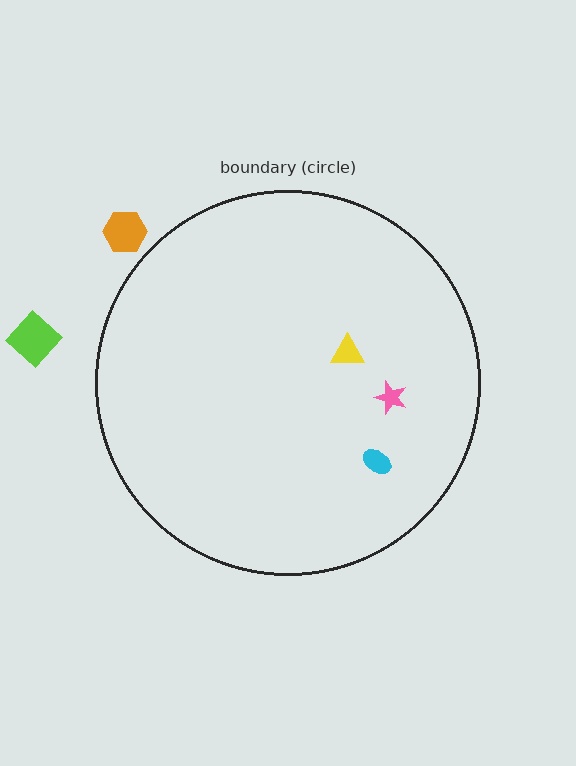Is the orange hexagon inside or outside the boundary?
Outside.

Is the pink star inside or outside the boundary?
Inside.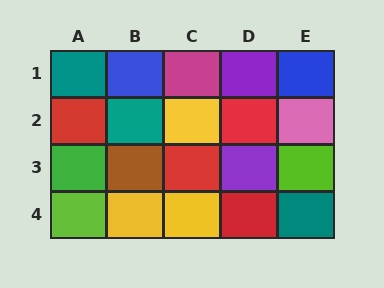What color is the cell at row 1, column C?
Magenta.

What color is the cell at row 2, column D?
Red.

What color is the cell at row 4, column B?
Yellow.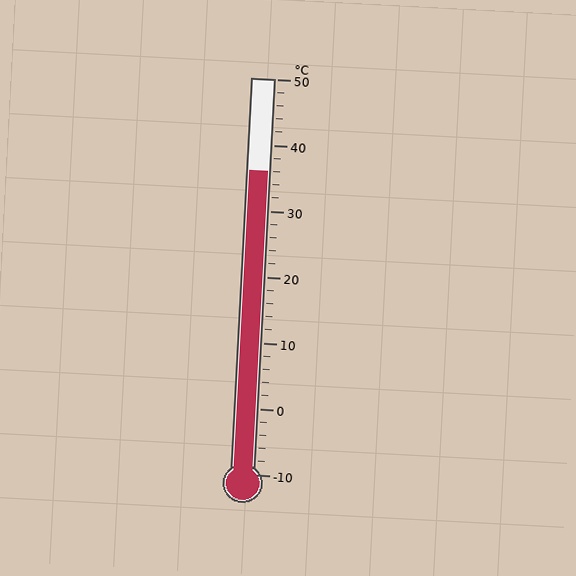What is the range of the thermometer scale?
The thermometer scale ranges from -10°C to 50°C.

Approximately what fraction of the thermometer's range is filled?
The thermometer is filled to approximately 75% of its range.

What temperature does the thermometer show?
The thermometer shows approximately 36°C.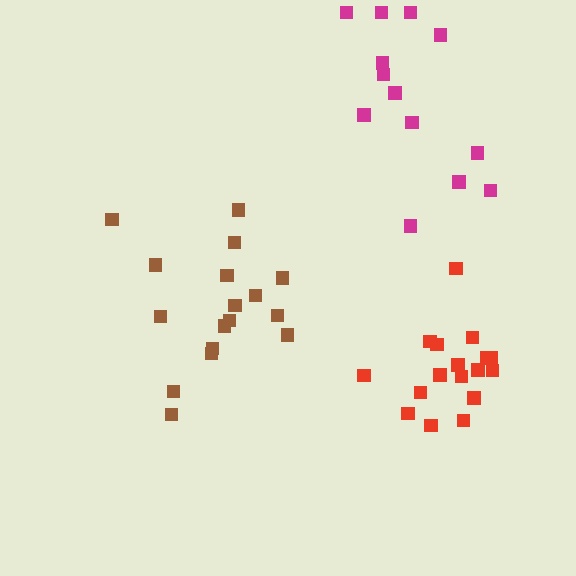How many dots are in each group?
Group 1: 17 dots, Group 2: 17 dots, Group 3: 13 dots (47 total).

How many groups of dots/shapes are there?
There are 3 groups.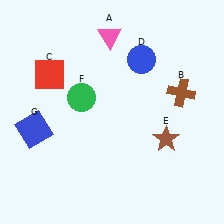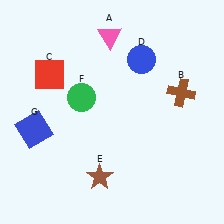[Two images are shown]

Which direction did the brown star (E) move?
The brown star (E) moved left.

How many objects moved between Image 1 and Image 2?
1 object moved between the two images.